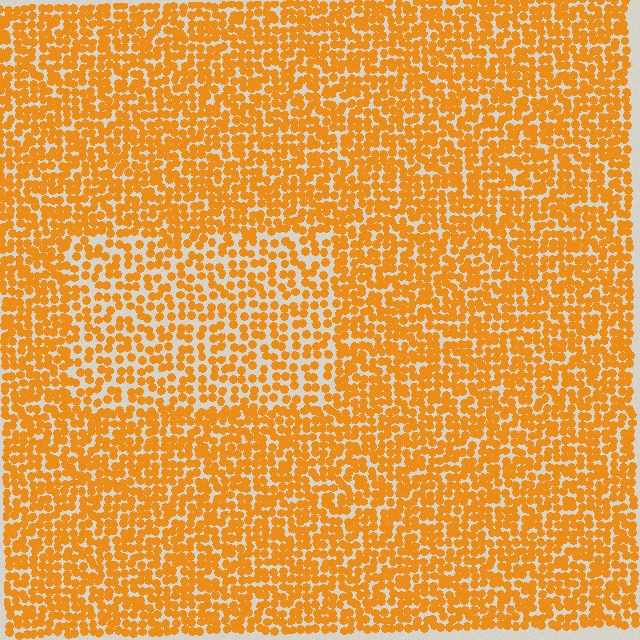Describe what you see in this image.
The image contains small orange elements arranged at two different densities. A rectangle-shaped region is visible where the elements are less densely packed than the surrounding area.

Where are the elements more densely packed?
The elements are more densely packed outside the rectangle boundary.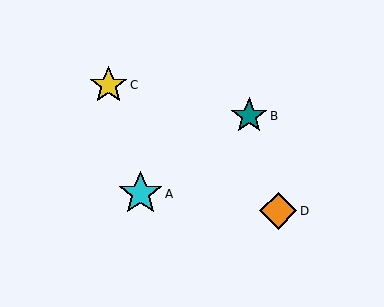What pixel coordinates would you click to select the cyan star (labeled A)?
Click at (140, 194) to select the cyan star A.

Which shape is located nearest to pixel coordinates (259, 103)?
The teal star (labeled B) at (249, 116) is nearest to that location.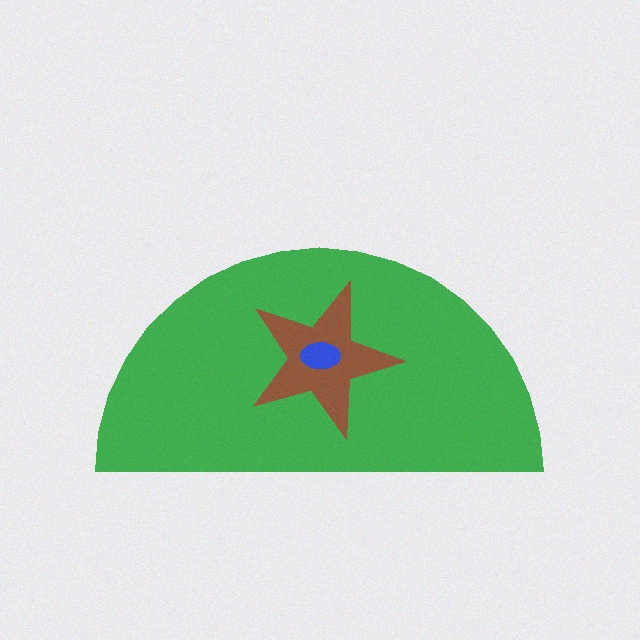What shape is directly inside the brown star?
The blue ellipse.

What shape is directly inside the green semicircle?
The brown star.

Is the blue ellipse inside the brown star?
Yes.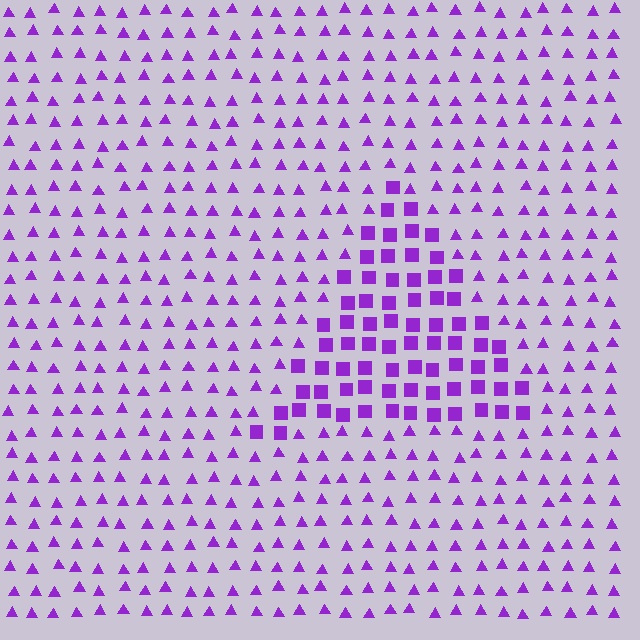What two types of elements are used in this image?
The image uses squares inside the triangle region and triangles outside it.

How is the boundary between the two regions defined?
The boundary is defined by a change in element shape: squares inside vs. triangles outside. All elements share the same color and spacing.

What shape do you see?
I see a triangle.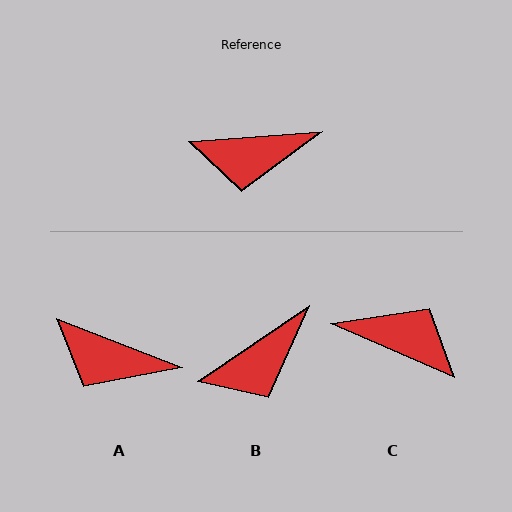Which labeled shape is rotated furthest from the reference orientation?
C, about 152 degrees away.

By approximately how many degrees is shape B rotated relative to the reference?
Approximately 30 degrees counter-clockwise.